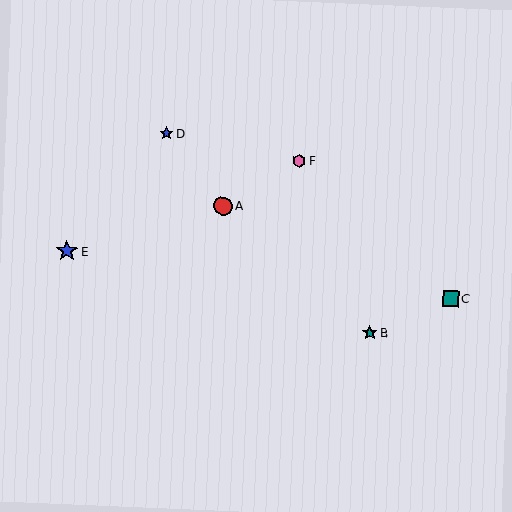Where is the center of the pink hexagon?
The center of the pink hexagon is at (299, 161).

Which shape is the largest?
The blue star (labeled E) is the largest.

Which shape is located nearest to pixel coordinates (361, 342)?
The teal star (labeled B) at (370, 333) is nearest to that location.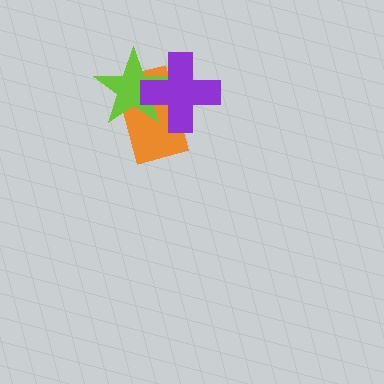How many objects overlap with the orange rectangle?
2 objects overlap with the orange rectangle.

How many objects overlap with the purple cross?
2 objects overlap with the purple cross.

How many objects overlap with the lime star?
2 objects overlap with the lime star.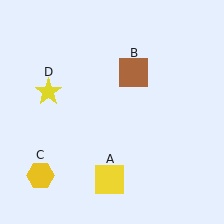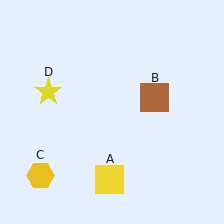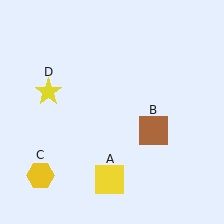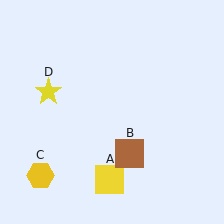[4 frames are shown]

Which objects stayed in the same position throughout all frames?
Yellow square (object A) and yellow hexagon (object C) and yellow star (object D) remained stationary.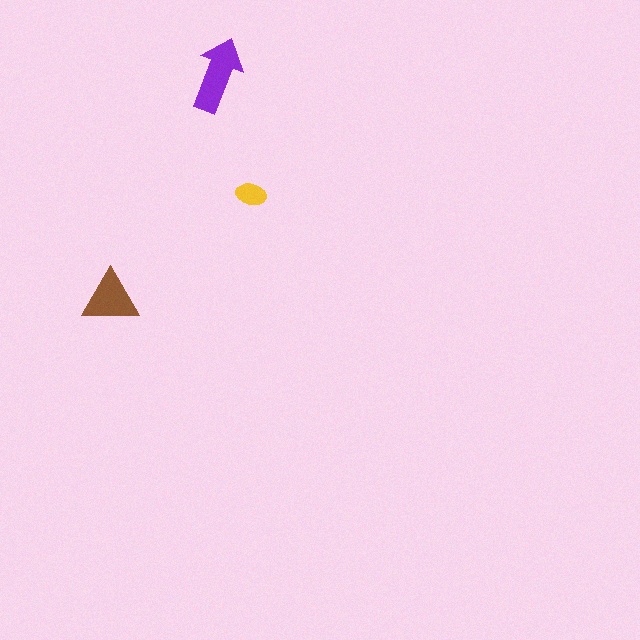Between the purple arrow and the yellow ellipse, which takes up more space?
The purple arrow.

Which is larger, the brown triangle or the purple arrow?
The purple arrow.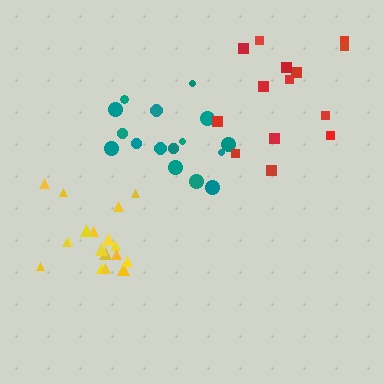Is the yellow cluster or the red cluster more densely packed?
Yellow.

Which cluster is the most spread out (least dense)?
Red.